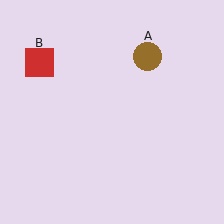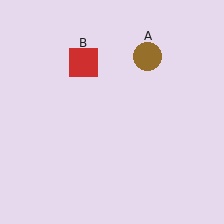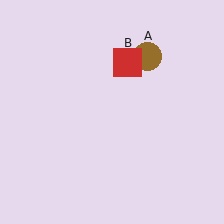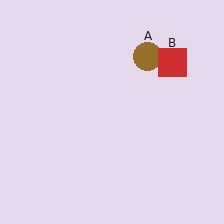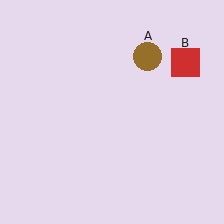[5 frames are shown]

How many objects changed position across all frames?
1 object changed position: red square (object B).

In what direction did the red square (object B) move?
The red square (object B) moved right.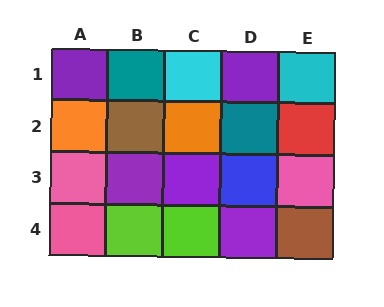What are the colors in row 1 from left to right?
Purple, teal, cyan, purple, cyan.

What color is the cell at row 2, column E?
Red.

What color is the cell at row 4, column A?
Pink.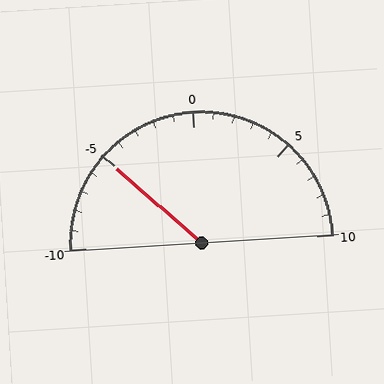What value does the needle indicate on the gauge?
The needle indicates approximately -5.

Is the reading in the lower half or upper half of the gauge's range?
The reading is in the lower half of the range (-10 to 10).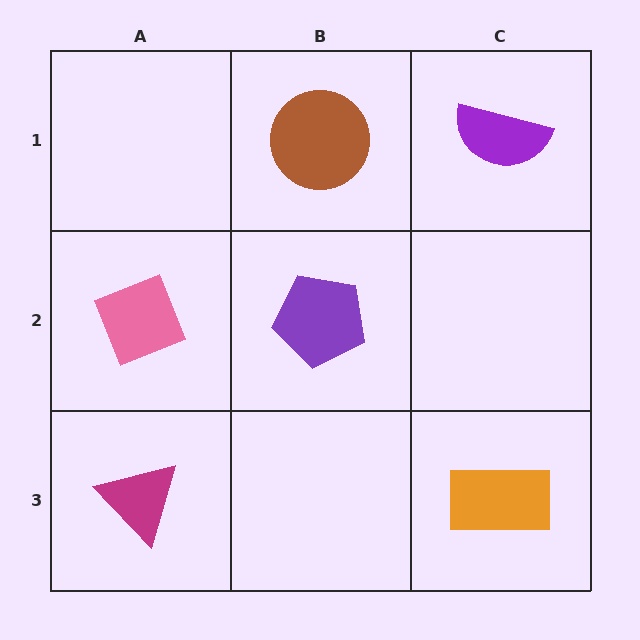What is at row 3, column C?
An orange rectangle.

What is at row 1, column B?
A brown circle.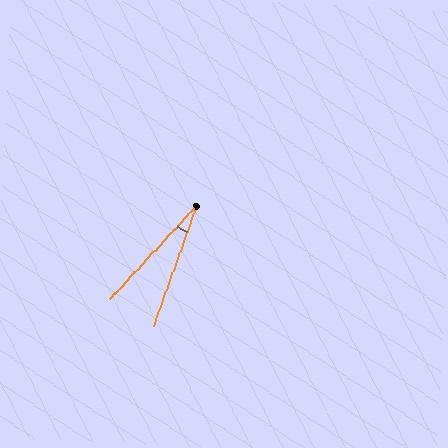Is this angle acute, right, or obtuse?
It is acute.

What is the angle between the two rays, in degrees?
Approximately 23 degrees.